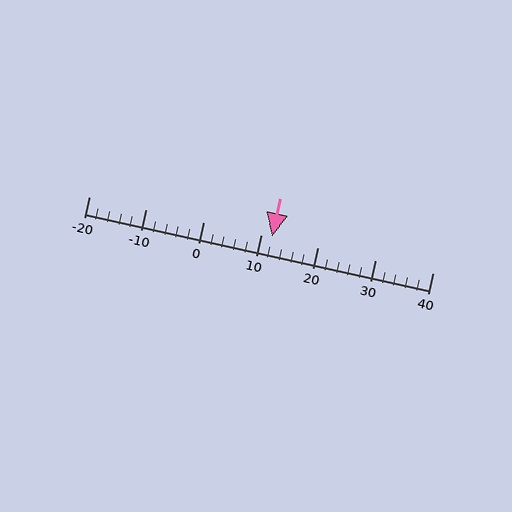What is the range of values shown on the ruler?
The ruler shows values from -20 to 40.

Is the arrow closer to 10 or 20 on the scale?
The arrow is closer to 10.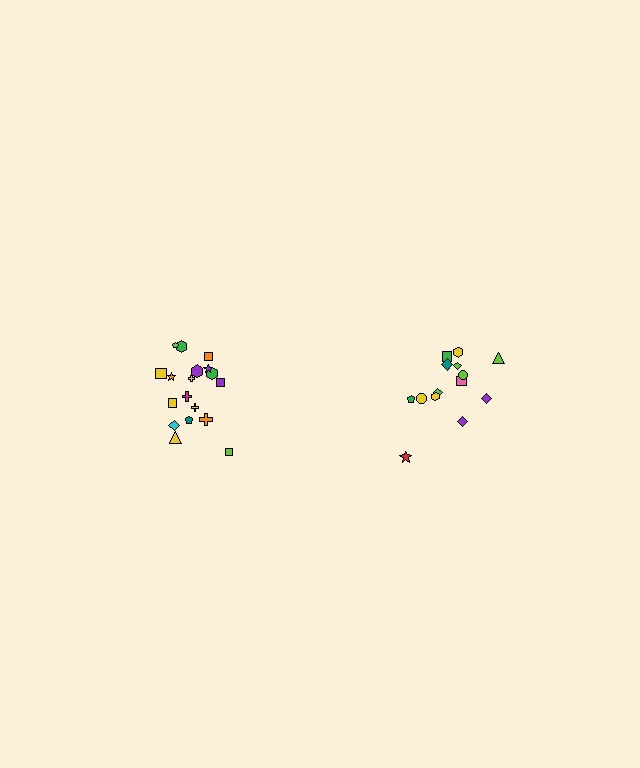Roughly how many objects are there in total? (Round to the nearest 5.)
Roughly 35 objects in total.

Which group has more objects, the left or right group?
The left group.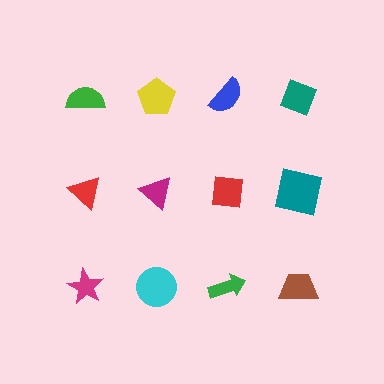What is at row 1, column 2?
A yellow pentagon.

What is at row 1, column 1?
A green semicircle.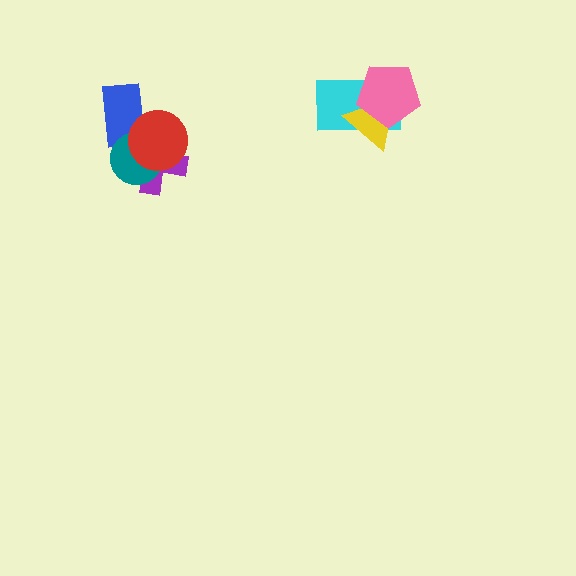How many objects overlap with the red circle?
3 objects overlap with the red circle.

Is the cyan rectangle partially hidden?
Yes, it is partially covered by another shape.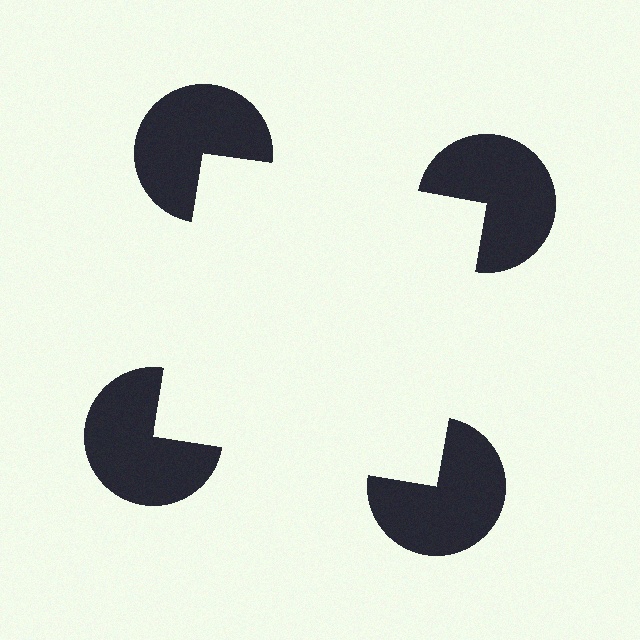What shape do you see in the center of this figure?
An illusory square — its edges are inferred from the aligned wedge cuts in the pac-man discs, not physically drawn.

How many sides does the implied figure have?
4 sides.